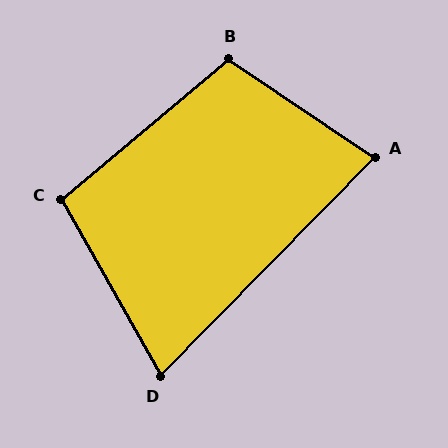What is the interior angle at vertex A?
Approximately 79 degrees (acute).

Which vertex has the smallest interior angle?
D, at approximately 74 degrees.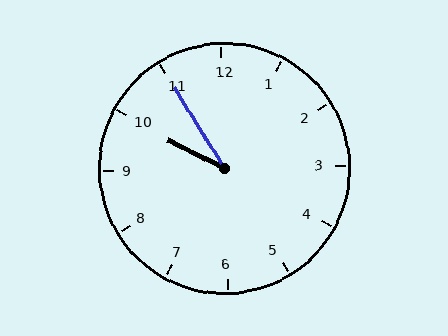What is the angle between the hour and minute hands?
Approximately 32 degrees.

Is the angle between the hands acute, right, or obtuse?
It is acute.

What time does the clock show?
9:55.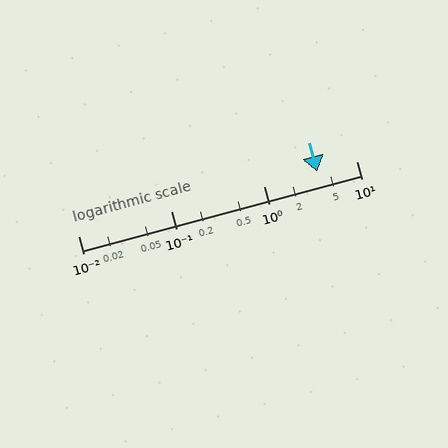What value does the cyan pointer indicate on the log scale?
The pointer indicates approximately 3.8.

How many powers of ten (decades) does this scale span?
The scale spans 3 decades, from 0.01 to 10.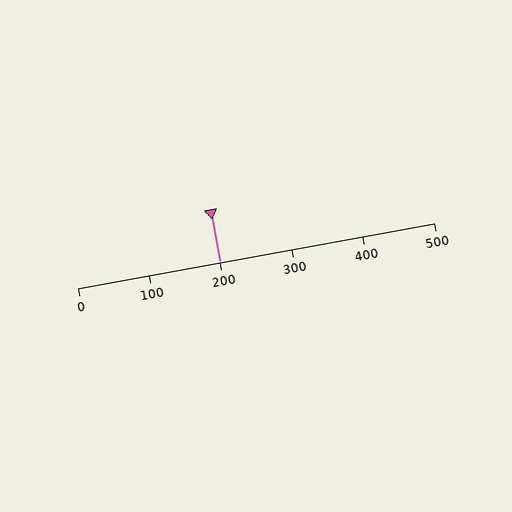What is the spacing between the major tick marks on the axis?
The major ticks are spaced 100 apart.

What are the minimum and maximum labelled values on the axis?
The axis runs from 0 to 500.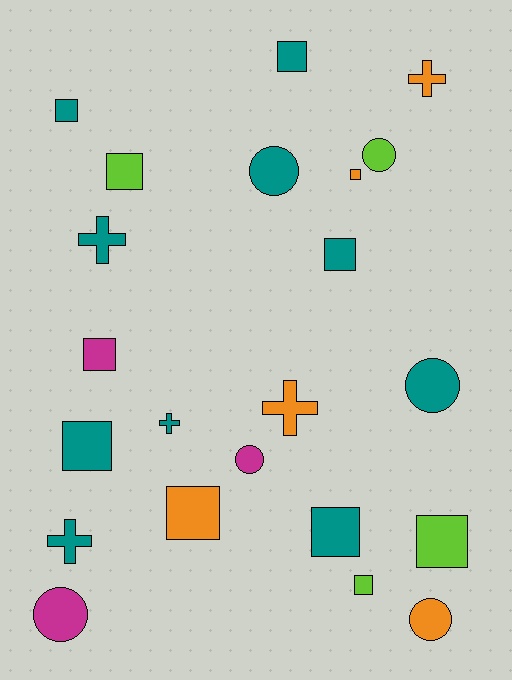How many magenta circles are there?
There are 2 magenta circles.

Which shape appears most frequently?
Square, with 11 objects.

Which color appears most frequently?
Teal, with 10 objects.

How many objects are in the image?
There are 22 objects.